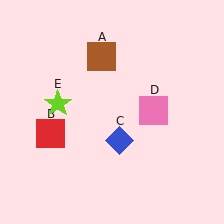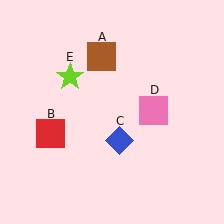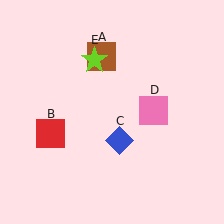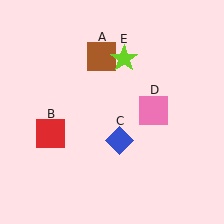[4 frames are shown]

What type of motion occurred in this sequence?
The lime star (object E) rotated clockwise around the center of the scene.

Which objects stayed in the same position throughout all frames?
Brown square (object A) and red square (object B) and blue diamond (object C) and pink square (object D) remained stationary.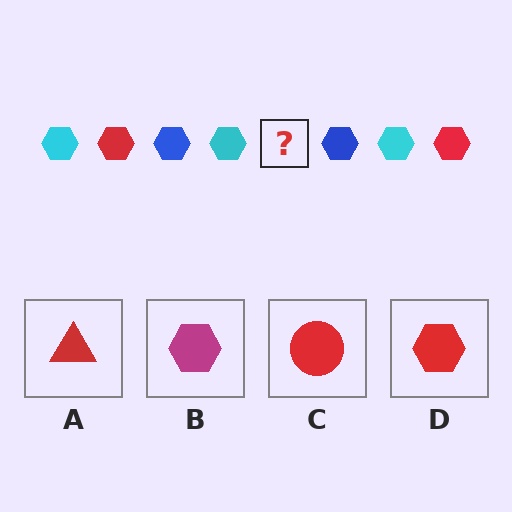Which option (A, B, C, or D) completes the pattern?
D.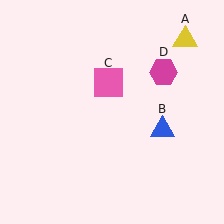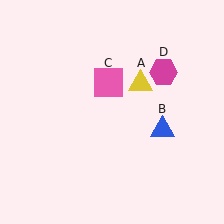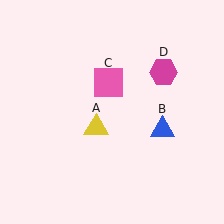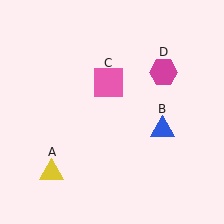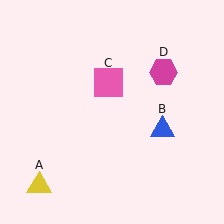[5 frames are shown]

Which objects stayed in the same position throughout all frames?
Blue triangle (object B) and pink square (object C) and magenta hexagon (object D) remained stationary.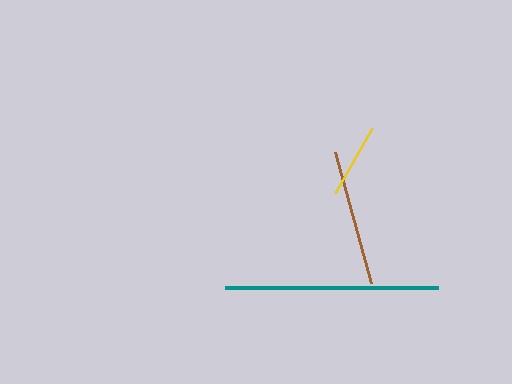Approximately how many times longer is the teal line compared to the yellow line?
The teal line is approximately 2.8 times the length of the yellow line.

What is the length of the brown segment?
The brown segment is approximately 136 pixels long.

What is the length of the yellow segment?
The yellow segment is approximately 75 pixels long.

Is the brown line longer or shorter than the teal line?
The teal line is longer than the brown line.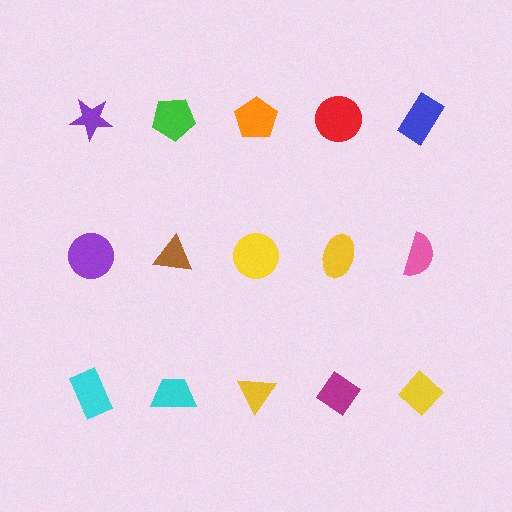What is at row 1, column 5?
A blue rectangle.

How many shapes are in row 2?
5 shapes.